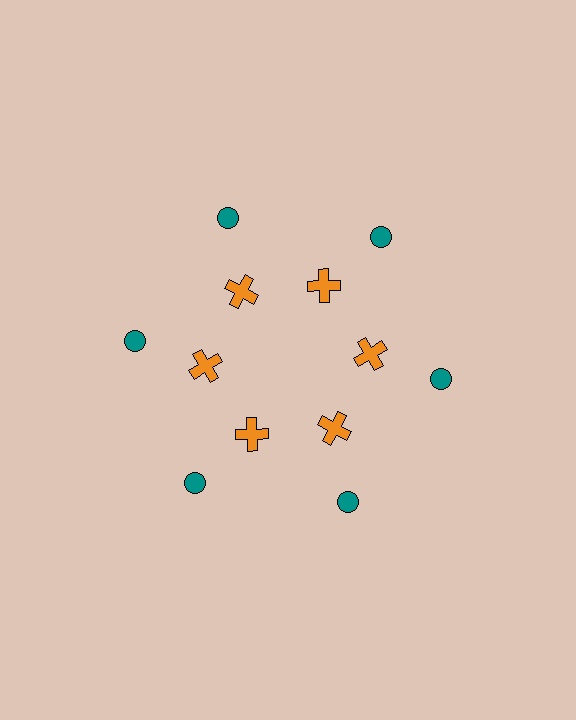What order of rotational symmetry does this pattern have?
This pattern has 6-fold rotational symmetry.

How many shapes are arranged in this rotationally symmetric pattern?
There are 12 shapes, arranged in 6 groups of 2.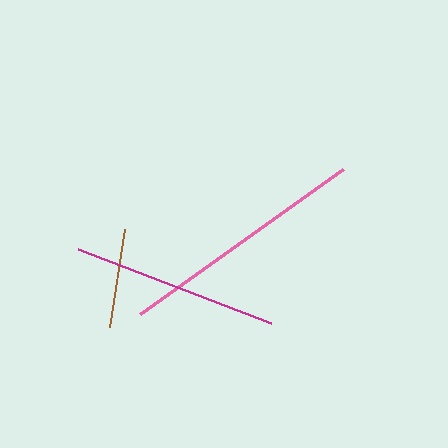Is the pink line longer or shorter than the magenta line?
The pink line is longer than the magenta line.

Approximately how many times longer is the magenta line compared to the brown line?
The magenta line is approximately 2.1 times the length of the brown line.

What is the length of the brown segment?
The brown segment is approximately 99 pixels long.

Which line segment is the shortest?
The brown line is the shortest at approximately 99 pixels.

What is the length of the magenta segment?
The magenta segment is approximately 207 pixels long.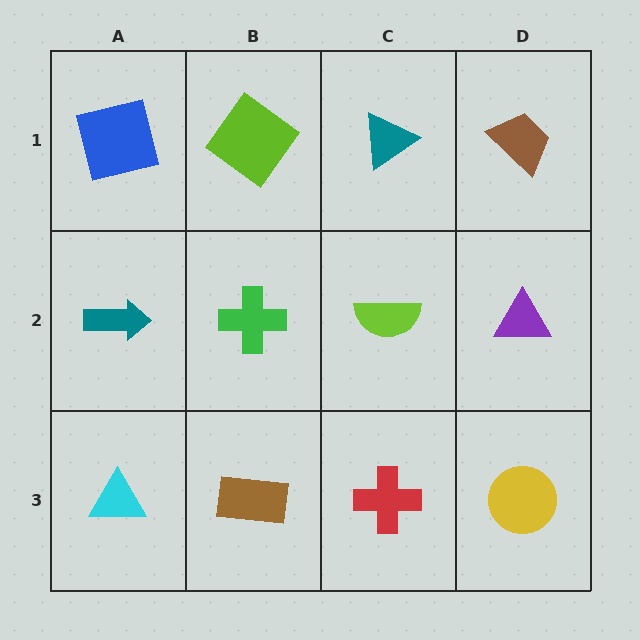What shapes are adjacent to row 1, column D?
A purple triangle (row 2, column D), a teal triangle (row 1, column C).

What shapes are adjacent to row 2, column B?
A lime diamond (row 1, column B), a brown rectangle (row 3, column B), a teal arrow (row 2, column A), a lime semicircle (row 2, column C).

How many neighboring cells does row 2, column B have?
4.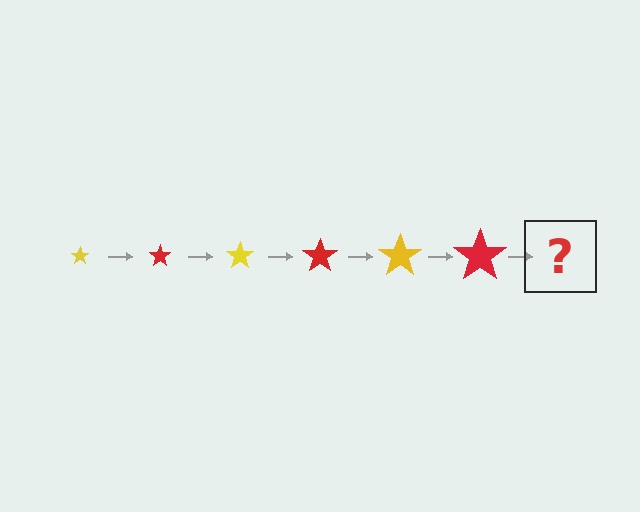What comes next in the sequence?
The next element should be a yellow star, larger than the previous one.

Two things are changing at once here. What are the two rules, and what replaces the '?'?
The two rules are that the star grows larger each step and the color cycles through yellow and red. The '?' should be a yellow star, larger than the previous one.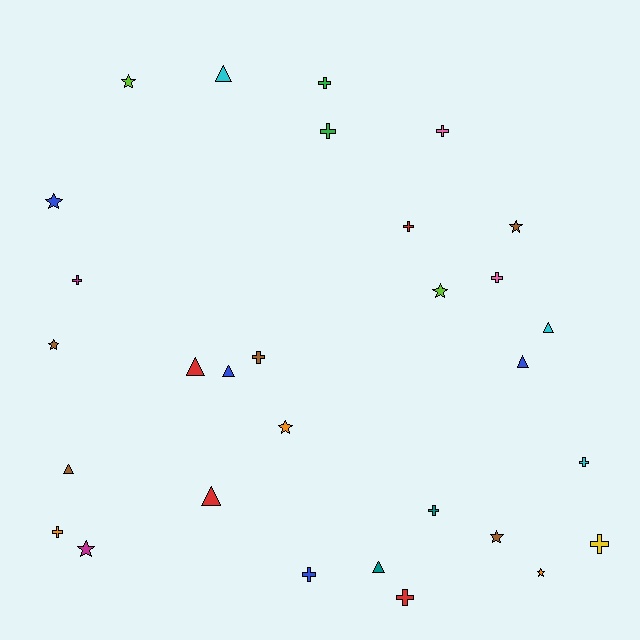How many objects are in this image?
There are 30 objects.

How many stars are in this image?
There are 9 stars.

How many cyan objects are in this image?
There are 3 cyan objects.